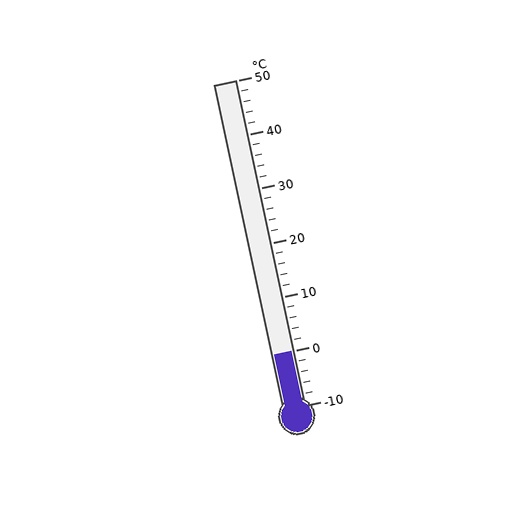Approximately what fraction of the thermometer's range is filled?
The thermometer is filled to approximately 15% of its range.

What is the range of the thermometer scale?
The thermometer scale ranges from -10°C to 50°C.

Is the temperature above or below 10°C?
The temperature is below 10°C.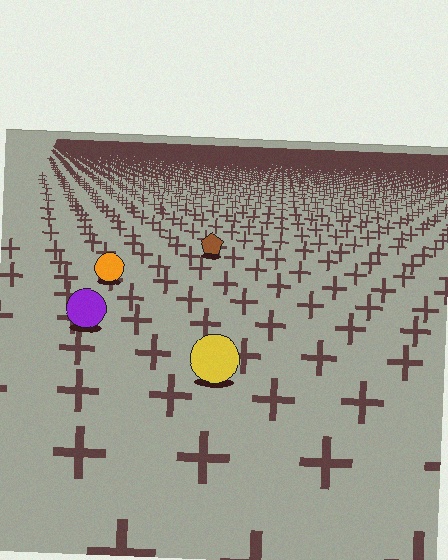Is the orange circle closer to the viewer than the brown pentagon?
Yes. The orange circle is closer — you can tell from the texture gradient: the ground texture is coarser near it.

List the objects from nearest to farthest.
From nearest to farthest: the yellow circle, the purple circle, the orange circle, the brown pentagon.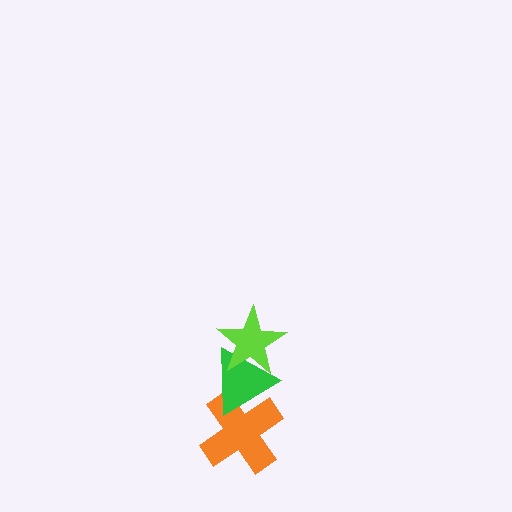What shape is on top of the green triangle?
The lime star is on top of the green triangle.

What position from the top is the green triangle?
The green triangle is 2nd from the top.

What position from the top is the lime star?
The lime star is 1st from the top.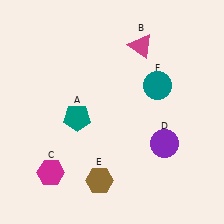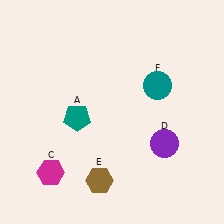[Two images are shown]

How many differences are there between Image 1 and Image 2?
There is 1 difference between the two images.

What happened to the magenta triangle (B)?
The magenta triangle (B) was removed in Image 2. It was in the top-right area of Image 1.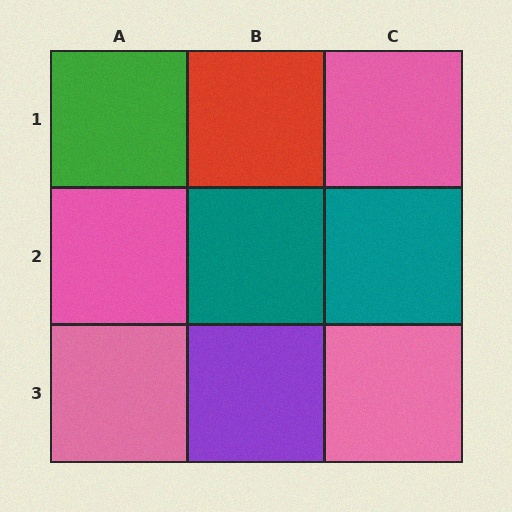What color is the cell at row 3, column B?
Purple.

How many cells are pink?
4 cells are pink.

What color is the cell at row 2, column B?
Teal.